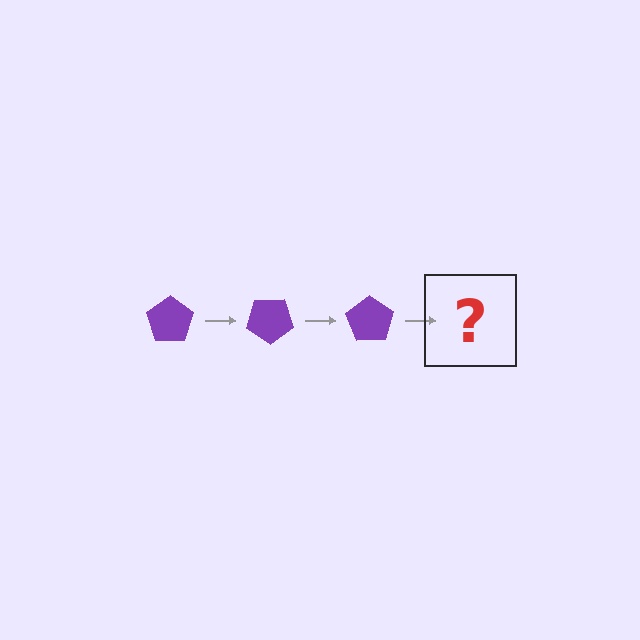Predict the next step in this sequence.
The next step is a purple pentagon rotated 105 degrees.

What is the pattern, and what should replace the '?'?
The pattern is that the pentagon rotates 35 degrees each step. The '?' should be a purple pentagon rotated 105 degrees.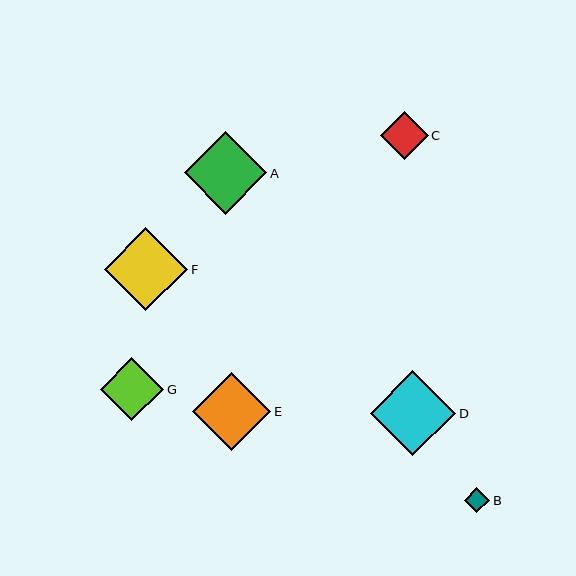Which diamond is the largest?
Diamond D is the largest with a size of approximately 85 pixels.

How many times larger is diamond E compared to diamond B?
Diamond E is approximately 3.1 times the size of diamond B.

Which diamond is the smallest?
Diamond B is the smallest with a size of approximately 25 pixels.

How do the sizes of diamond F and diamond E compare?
Diamond F and diamond E are approximately the same size.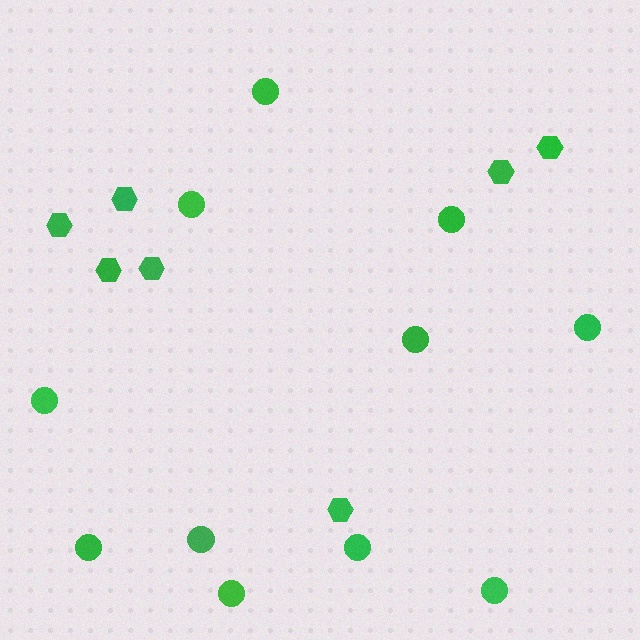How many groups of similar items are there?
There are 2 groups: one group of circles (11) and one group of hexagons (7).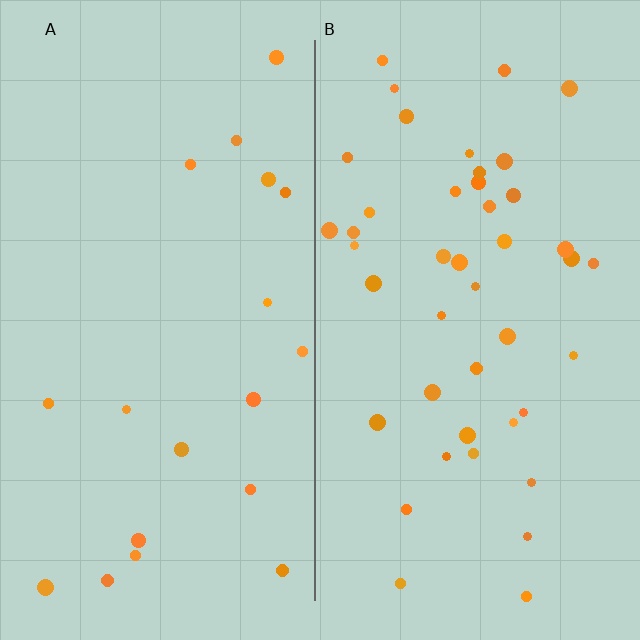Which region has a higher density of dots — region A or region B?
B (the right).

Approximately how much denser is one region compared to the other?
Approximately 2.3× — region B over region A.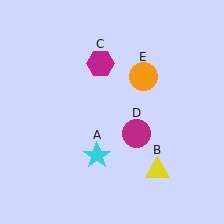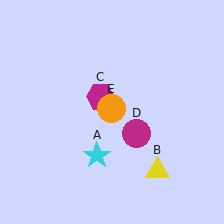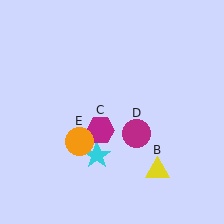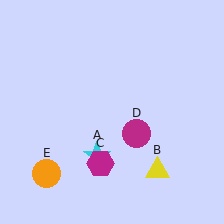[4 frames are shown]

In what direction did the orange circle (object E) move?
The orange circle (object E) moved down and to the left.